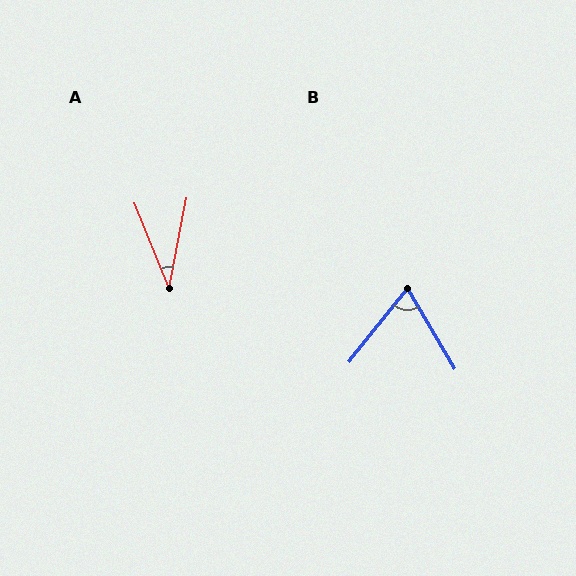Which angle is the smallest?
A, at approximately 33 degrees.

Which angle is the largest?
B, at approximately 69 degrees.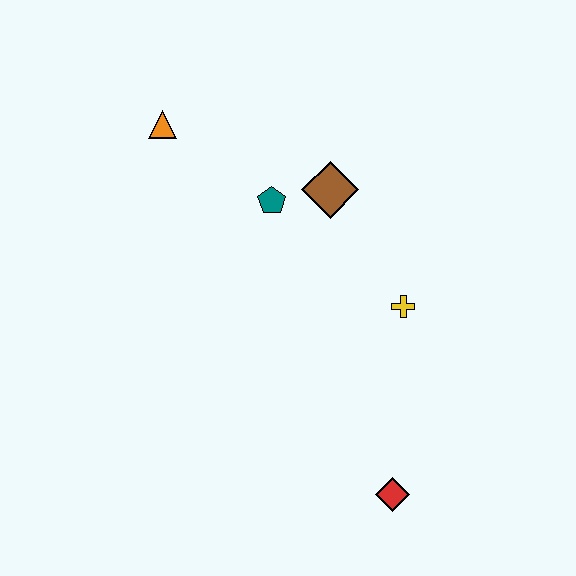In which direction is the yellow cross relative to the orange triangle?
The yellow cross is to the right of the orange triangle.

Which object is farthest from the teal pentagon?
The red diamond is farthest from the teal pentagon.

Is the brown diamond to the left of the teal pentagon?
No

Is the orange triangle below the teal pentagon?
No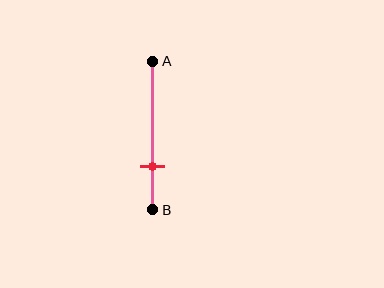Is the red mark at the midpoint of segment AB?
No, the mark is at about 70% from A, not at the 50% midpoint.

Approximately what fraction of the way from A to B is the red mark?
The red mark is approximately 70% of the way from A to B.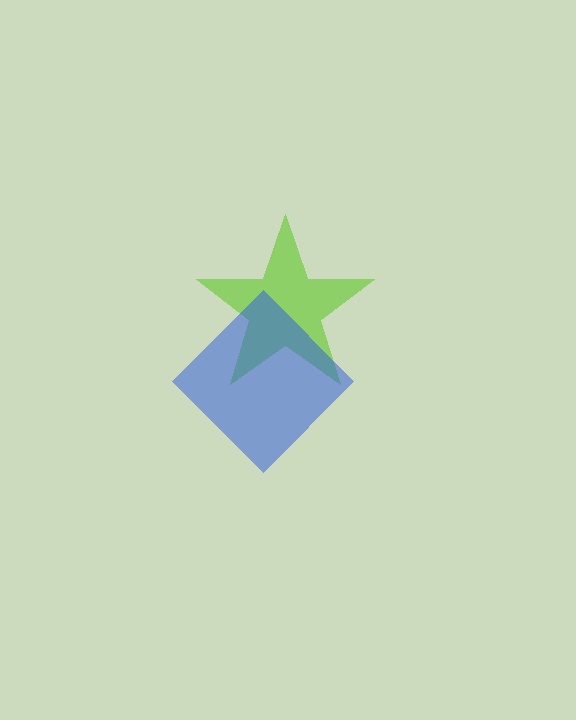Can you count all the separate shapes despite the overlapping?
Yes, there are 2 separate shapes.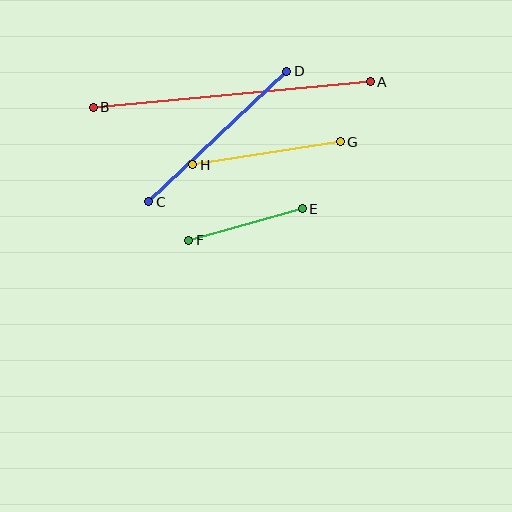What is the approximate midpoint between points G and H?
The midpoint is at approximately (266, 153) pixels.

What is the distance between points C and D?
The distance is approximately 190 pixels.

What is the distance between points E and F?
The distance is approximately 118 pixels.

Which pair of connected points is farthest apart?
Points A and B are farthest apart.